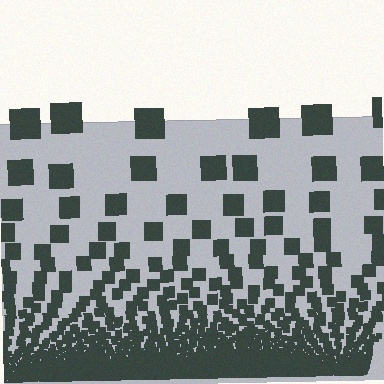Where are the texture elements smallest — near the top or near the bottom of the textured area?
Near the bottom.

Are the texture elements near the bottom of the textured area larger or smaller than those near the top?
Smaller. The gradient is inverted — elements near the bottom are smaller and denser.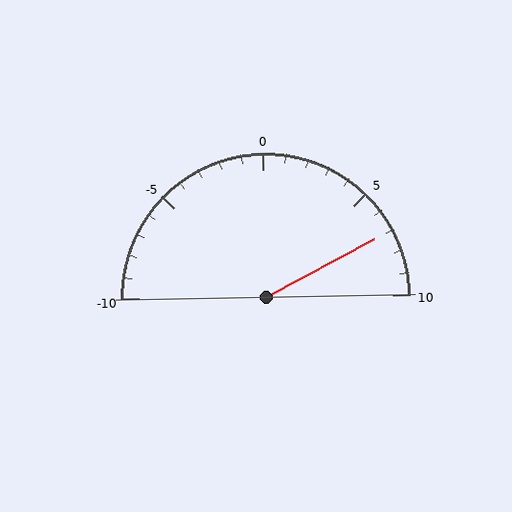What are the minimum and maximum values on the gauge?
The gauge ranges from -10 to 10.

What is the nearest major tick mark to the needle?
The nearest major tick mark is 5.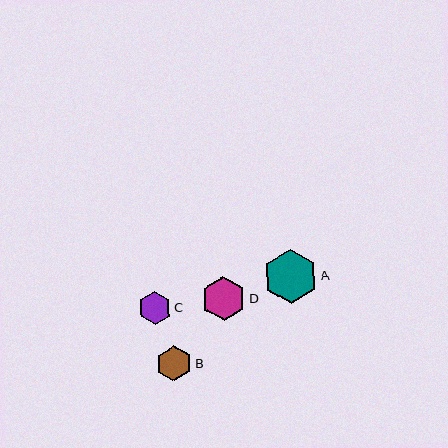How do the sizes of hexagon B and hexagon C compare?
Hexagon B and hexagon C are approximately the same size.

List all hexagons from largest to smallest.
From largest to smallest: A, D, B, C.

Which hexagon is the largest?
Hexagon A is the largest with a size of approximately 54 pixels.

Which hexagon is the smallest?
Hexagon C is the smallest with a size of approximately 32 pixels.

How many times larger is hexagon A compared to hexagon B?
Hexagon A is approximately 1.5 times the size of hexagon B.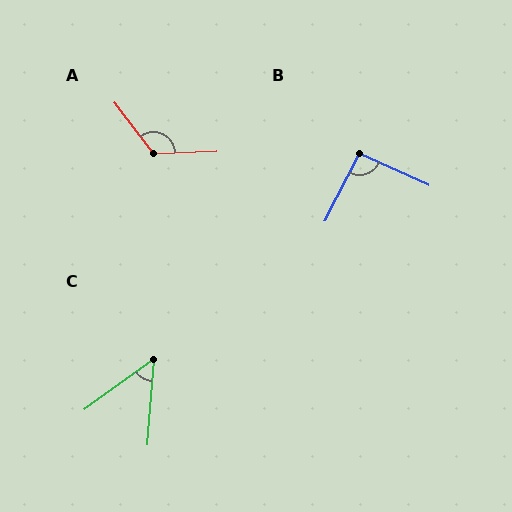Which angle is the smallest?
C, at approximately 50 degrees.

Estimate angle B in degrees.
Approximately 93 degrees.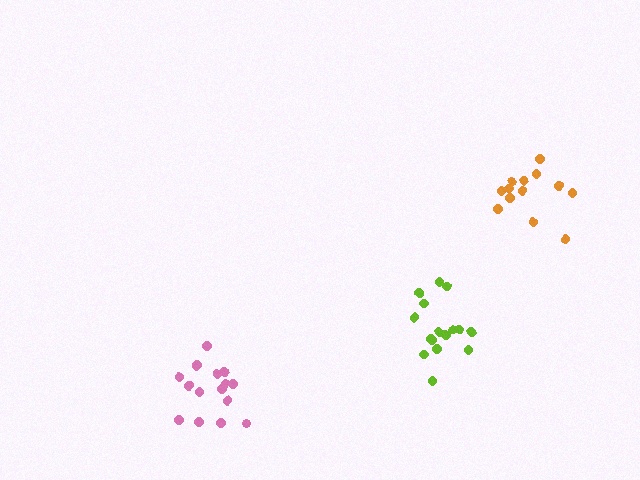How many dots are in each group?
Group 1: 13 dots, Group 2: 16 dots, Group 3: 16 dots (45 total).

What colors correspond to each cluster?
The clusters are colored: orange, pink, lime.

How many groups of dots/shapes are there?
There are 3 groups.